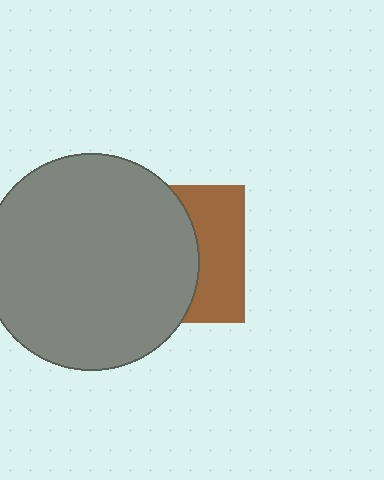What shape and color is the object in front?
The object in front is a gray circle.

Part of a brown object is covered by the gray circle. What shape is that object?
It is a square.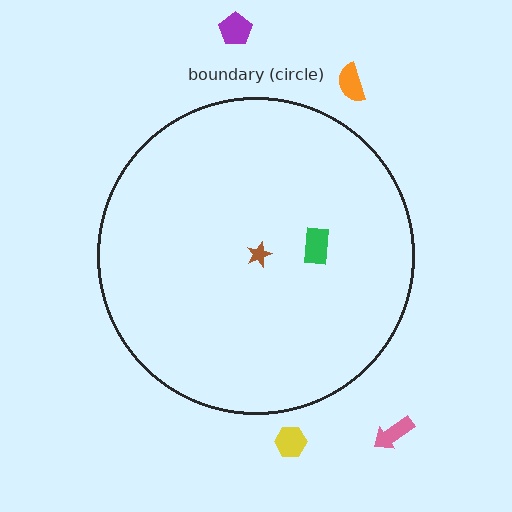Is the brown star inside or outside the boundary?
Inside.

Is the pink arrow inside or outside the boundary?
Outside.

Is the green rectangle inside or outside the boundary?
Inside.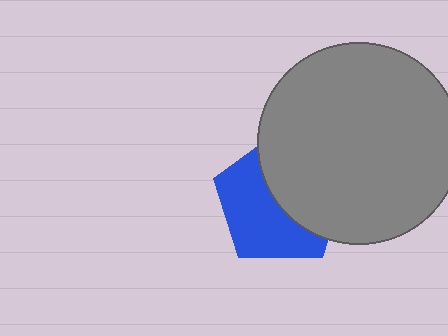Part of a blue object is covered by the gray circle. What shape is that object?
It is a pentagon.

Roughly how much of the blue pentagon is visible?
About half of it is visible (roughly 52%).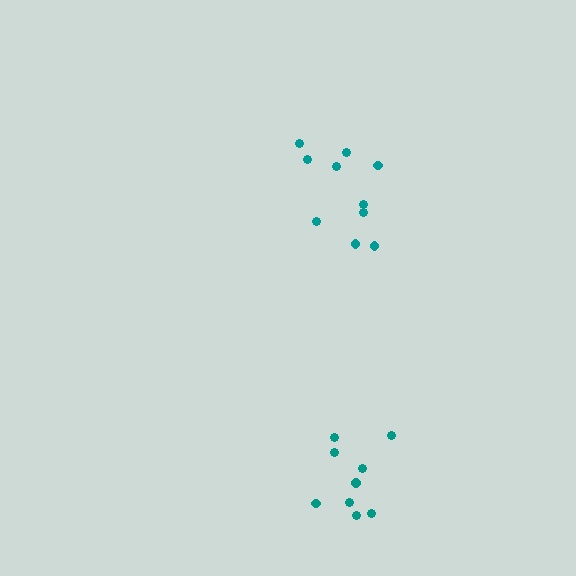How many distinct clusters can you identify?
There are 2 distinct clusters.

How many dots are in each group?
Group 1: 10 dots, Group 2: 9 dots (19 total).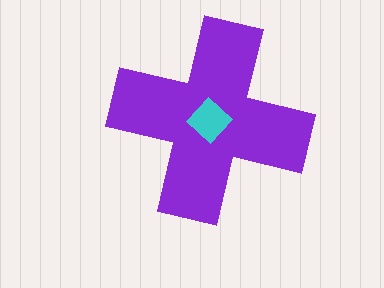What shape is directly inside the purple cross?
The cyan diamond.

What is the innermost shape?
The cyan diamond.